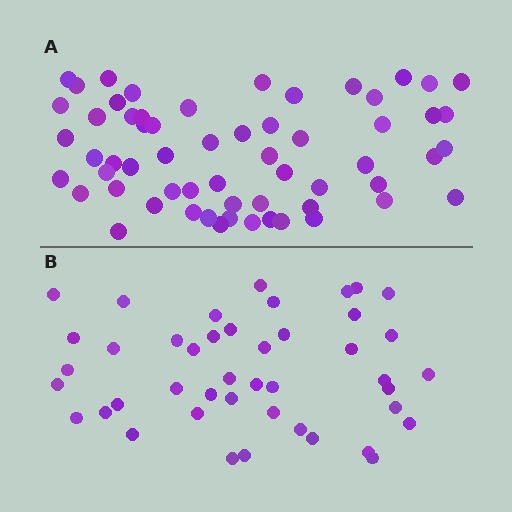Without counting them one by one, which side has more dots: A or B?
Region A (the top region) has more dots.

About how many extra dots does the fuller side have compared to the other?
Region A has approximately 15 more dots than region B.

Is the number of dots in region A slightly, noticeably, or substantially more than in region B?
Region A has noticeably more, but not dramatically so. The ratio is roughly 1.4 to 1.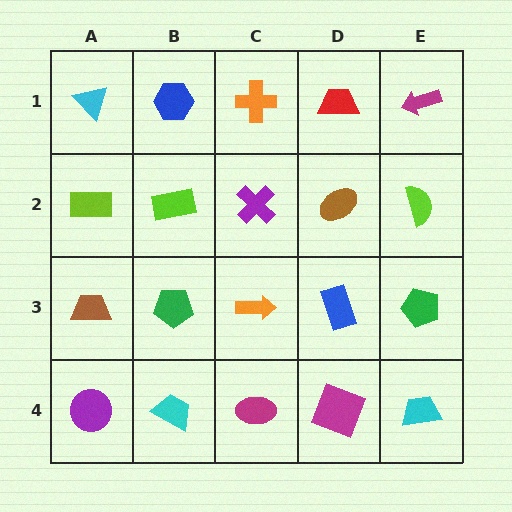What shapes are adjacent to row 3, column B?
A lime rectangle (row 2, column B), a cyan trapezoid (row 4, column B), a brown trapezoid (row 3, column A), an orange arrow (row 3, column C).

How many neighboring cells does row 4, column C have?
3.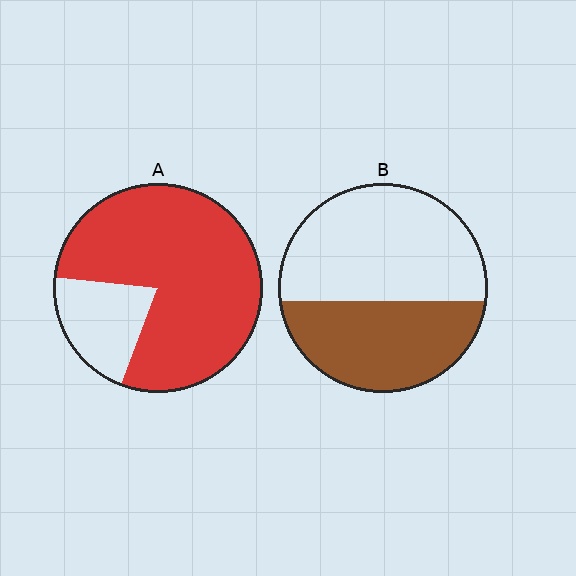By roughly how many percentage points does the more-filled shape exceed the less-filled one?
By roughly 35 percentage points (A over B).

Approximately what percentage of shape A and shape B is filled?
A is approximately 80% and B is approximately 40%.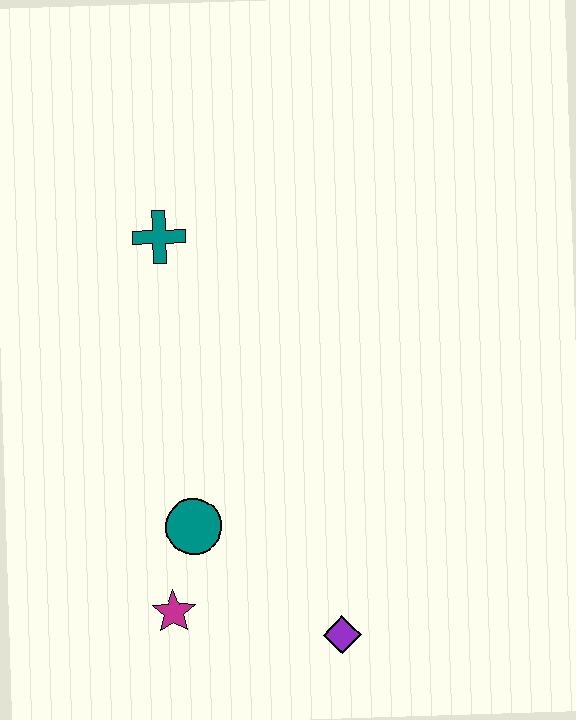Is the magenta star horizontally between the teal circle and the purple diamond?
No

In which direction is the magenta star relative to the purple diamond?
The magenta star is to the left of the purple diamond.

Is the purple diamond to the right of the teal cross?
Yes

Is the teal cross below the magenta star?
No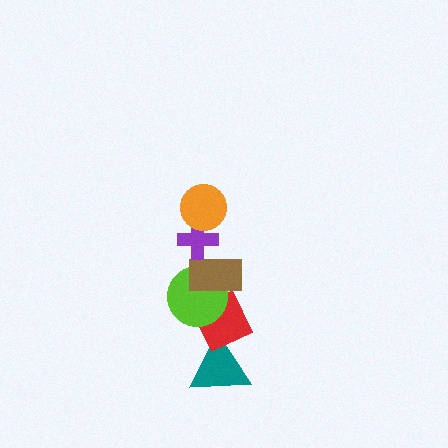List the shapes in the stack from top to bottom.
From top to bottom: the orange circle, the purple cross, the brown rectangle, the lime circle, the red diamond, the teal triangle.